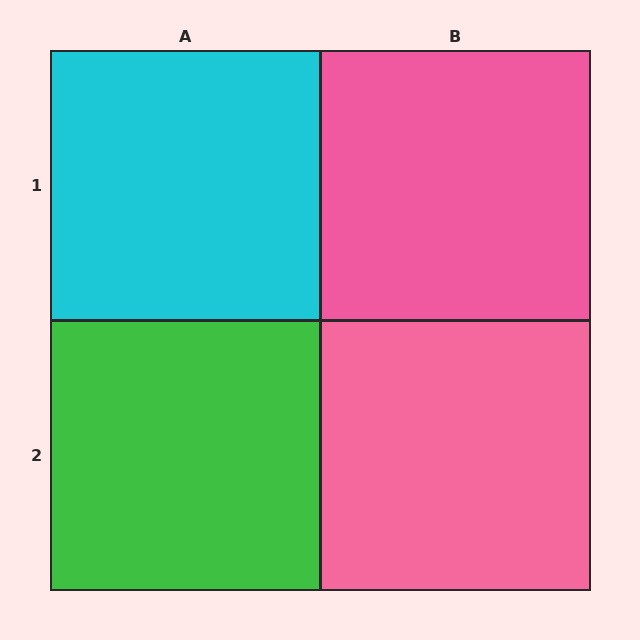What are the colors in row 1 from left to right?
Cyan, pink.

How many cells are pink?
2 cells are pink.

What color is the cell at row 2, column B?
Pink.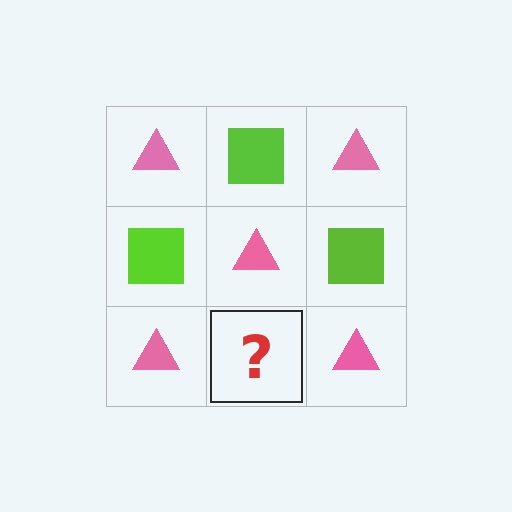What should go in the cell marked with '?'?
The missing cell should contain a lime square.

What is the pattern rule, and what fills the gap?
The rule is that it alternates pink triangle and lime square in a checkerboard pattern. The gap should be filled with a lime square.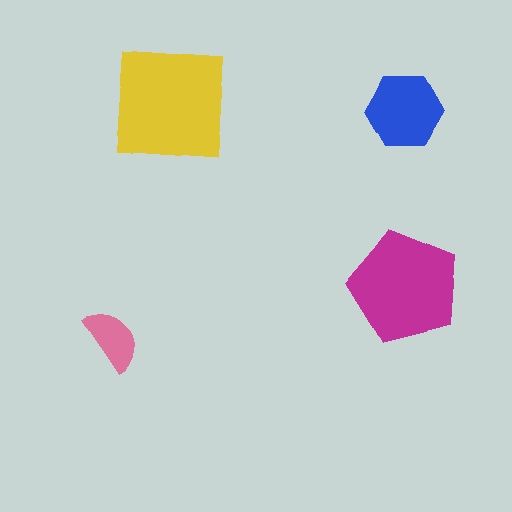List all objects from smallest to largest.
The pink semicircle, the blue hexagon, the magenta pentagon, the yellow square.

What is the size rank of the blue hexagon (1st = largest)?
3rd.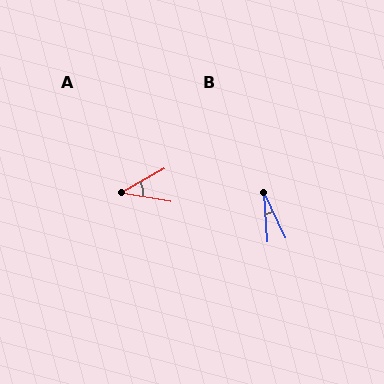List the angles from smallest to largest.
B (21°), A (39°).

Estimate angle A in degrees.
Approximately 39 degrees.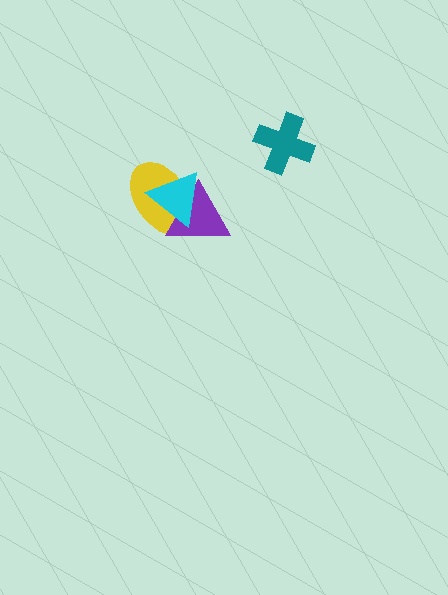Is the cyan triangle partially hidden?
No, no other shape covers it.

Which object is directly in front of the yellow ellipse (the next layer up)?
The purple triangle is directly in front of the yellow ellipse.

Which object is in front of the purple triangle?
The cyan triangle is in front of the purple triangle.